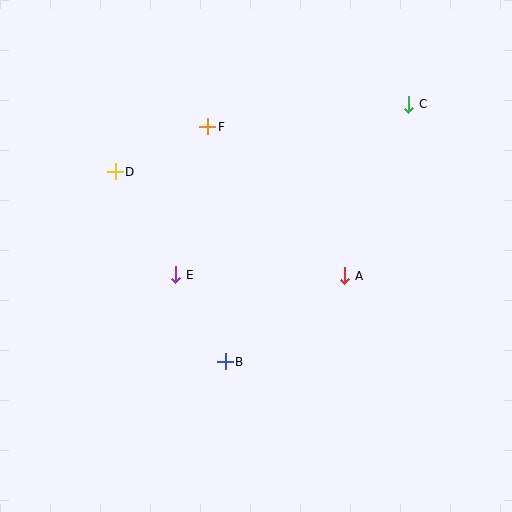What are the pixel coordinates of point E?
Point E is at (176, 275).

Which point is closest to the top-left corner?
Point D is closest to the top-left corner.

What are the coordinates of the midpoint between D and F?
The midpoint between D and F is at (161, 149).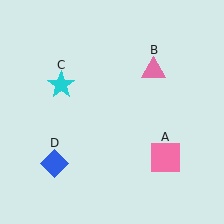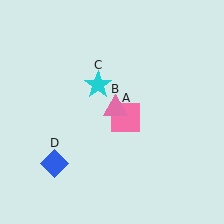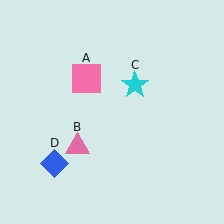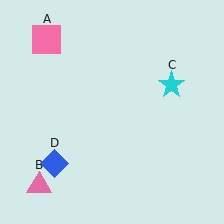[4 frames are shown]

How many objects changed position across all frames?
3 objects changed position: pink square (object A), pink triangle (object B), cyan star (object C).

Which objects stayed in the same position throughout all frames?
Blue diamond (object D) remained stationary.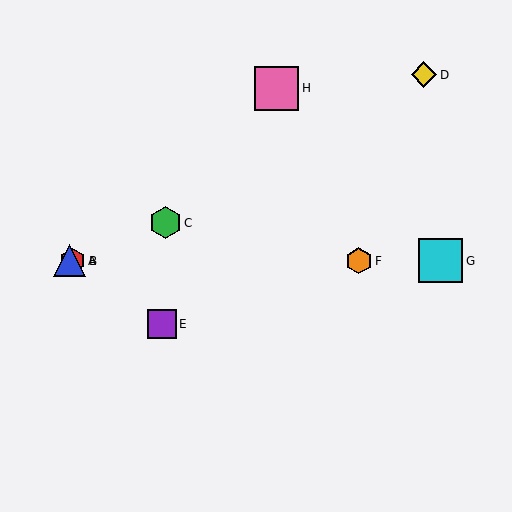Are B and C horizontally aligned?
No, B is at y≈261 and C is at y≈223.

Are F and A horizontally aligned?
Yes, both are at y≈261.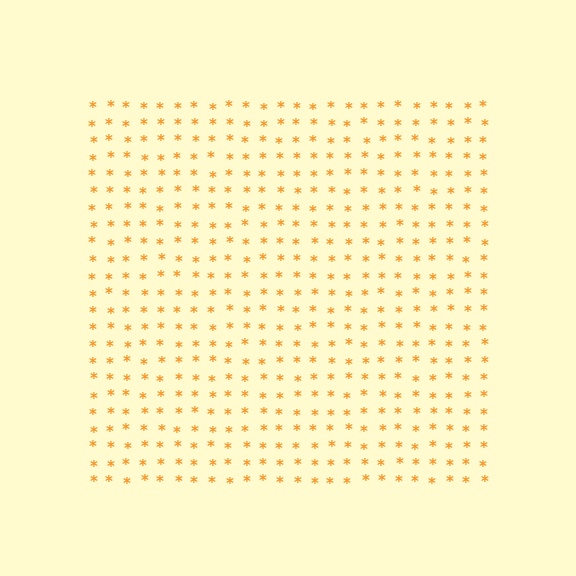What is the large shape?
The large shape is a square.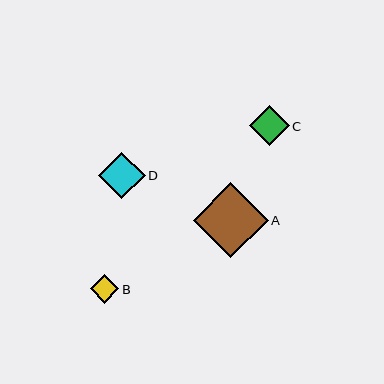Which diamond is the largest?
Diamond A is the largest with a size of approximately 75 pixels.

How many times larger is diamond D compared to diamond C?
Diamond D is approximately 1.2 times the size of diamond C.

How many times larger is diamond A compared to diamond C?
Diamond A is approximately 1.9 times the size of diamond C.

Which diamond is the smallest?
Diamond B is the smallest with a size of approximately 29 pixels.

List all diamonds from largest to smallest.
From largest to smallest: A, D, C, B.